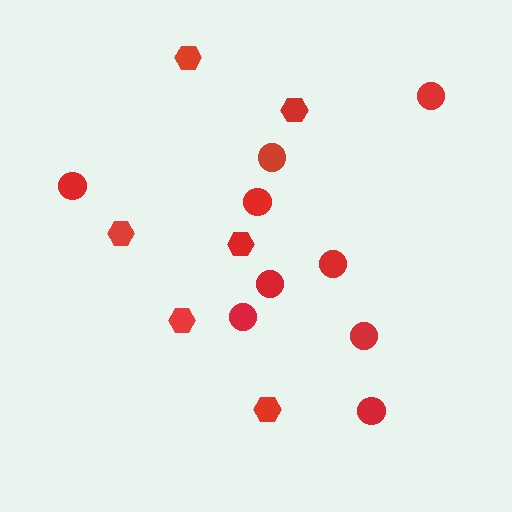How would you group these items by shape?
There are 2 groups: one group of hexagons (6) and one group of circles (9).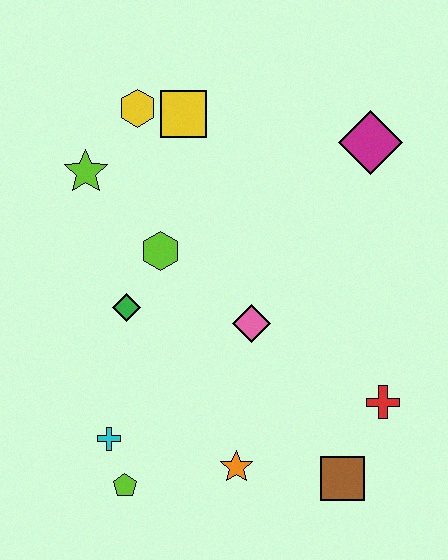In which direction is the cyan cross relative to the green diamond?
The cyan cross is below the green diamond.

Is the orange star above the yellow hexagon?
No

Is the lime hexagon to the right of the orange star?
No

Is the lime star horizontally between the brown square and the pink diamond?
No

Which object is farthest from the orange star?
The yellow hexagon is farthest from the orange star.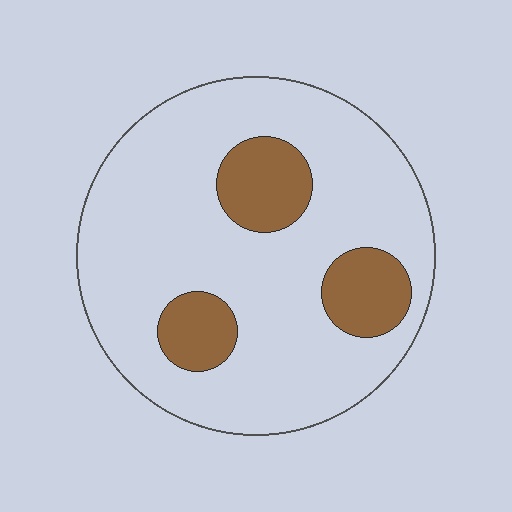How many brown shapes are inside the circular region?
3.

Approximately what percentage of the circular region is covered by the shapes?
Approximately 20%.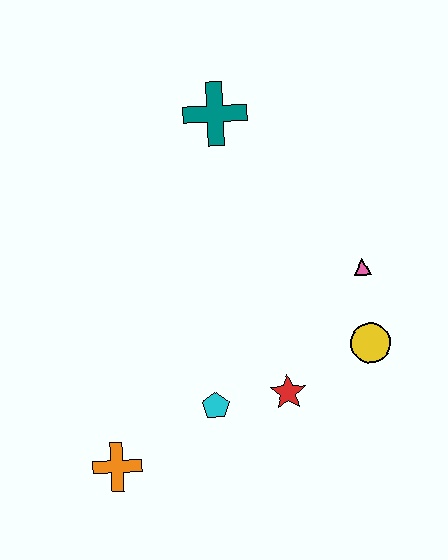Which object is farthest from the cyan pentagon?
The teal cross is farthest from the cyan pentagon.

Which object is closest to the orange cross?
The cyan pentagon is closest to the orange cross.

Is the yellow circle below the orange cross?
No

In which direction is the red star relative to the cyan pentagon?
The red star is to the right of the cyan pentagon.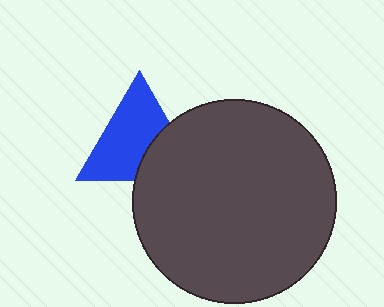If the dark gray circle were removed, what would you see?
You would see the complete blue triangle.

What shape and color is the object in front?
The object in front is a dark gray circle.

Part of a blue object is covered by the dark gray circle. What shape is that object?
It is a triangle.